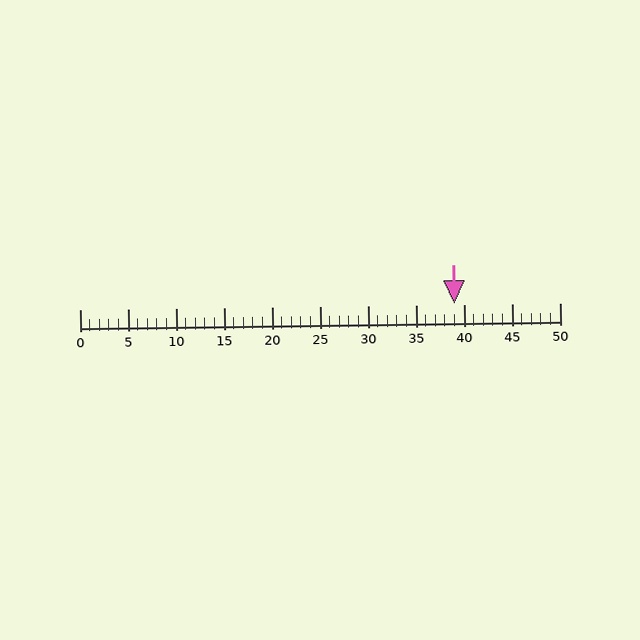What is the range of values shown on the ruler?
The ruler shows values from 0 to 50.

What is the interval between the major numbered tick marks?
The major tick marks are spaced 5 units apart.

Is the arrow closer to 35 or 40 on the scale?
The arrow is closer to 40.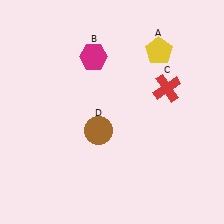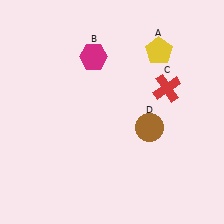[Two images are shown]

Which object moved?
The brown circle (D) moved right.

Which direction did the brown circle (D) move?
The brown circle (D) moved right.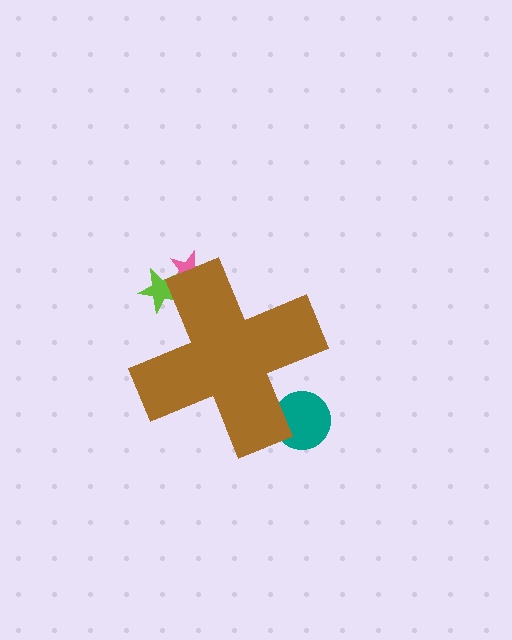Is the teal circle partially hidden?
Yes, the teal circle is partially hidden behind the brown cross.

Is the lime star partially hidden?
Yes, the lime star is partially hidden behind the brown cross.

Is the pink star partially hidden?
Yes, the pink star is partially hidden behind the brown cross.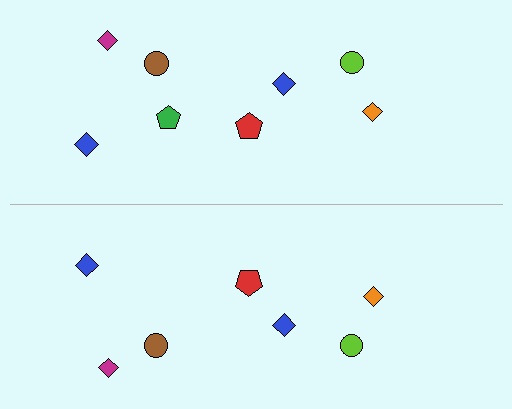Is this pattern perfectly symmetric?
No, the pattern is not perfectly symmetric. A green pentagon is missing from the bottom side.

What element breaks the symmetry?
A green pentagon is missing from the bottom side.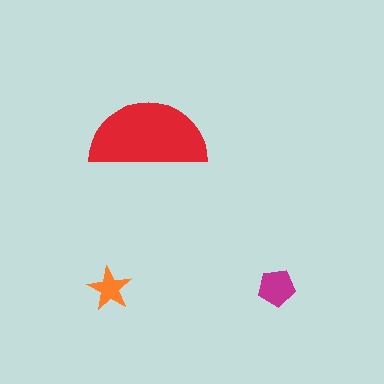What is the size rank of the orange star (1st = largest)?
3rd.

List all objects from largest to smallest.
The red semicircle, the magenta pentagon, the orange star.